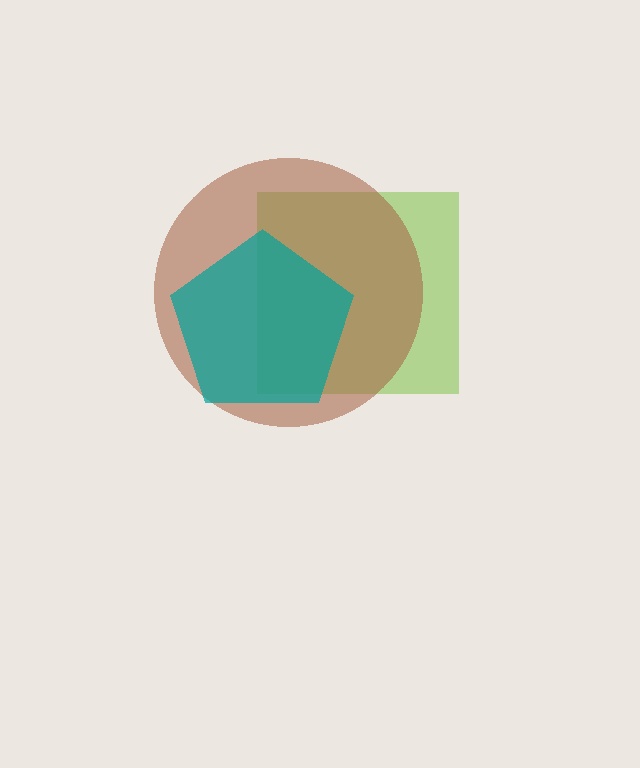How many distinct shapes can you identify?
There are 3 distinct shapes: a lime square, a brown circle, a teal pentagon.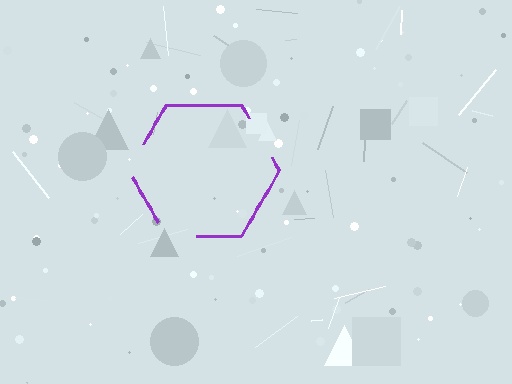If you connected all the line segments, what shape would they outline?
They would outline a hexagon.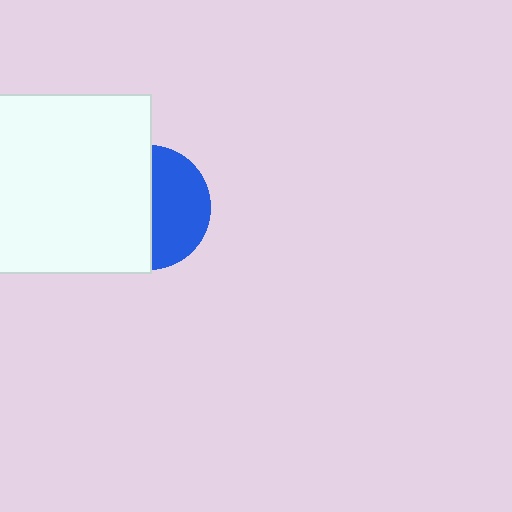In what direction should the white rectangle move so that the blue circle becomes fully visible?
The white rectangle should move left. That is the shortest direction to clear the overlap and leave the blue circle fully visible.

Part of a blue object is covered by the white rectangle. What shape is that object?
It is a circle.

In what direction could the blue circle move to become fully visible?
The blue circle could move right. That would shift it out from behind the white rectangle entirely.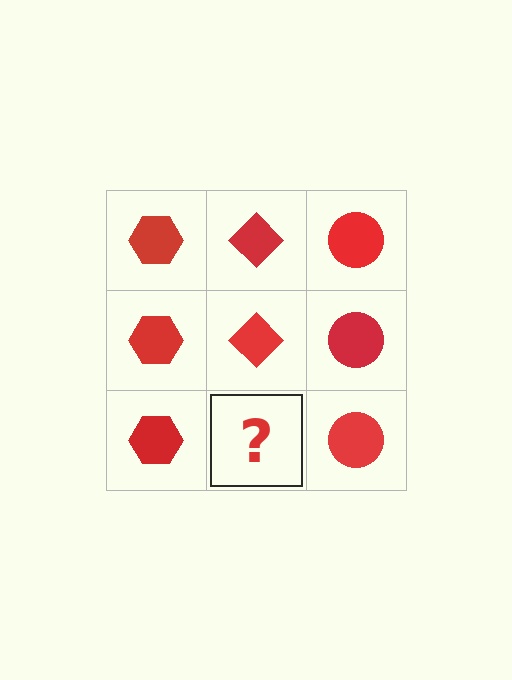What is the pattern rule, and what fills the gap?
The rule is that each column has a consistent shape. The gap should be filled with a red diamond.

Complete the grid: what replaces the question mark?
The question mark should be replaced with a red diamond.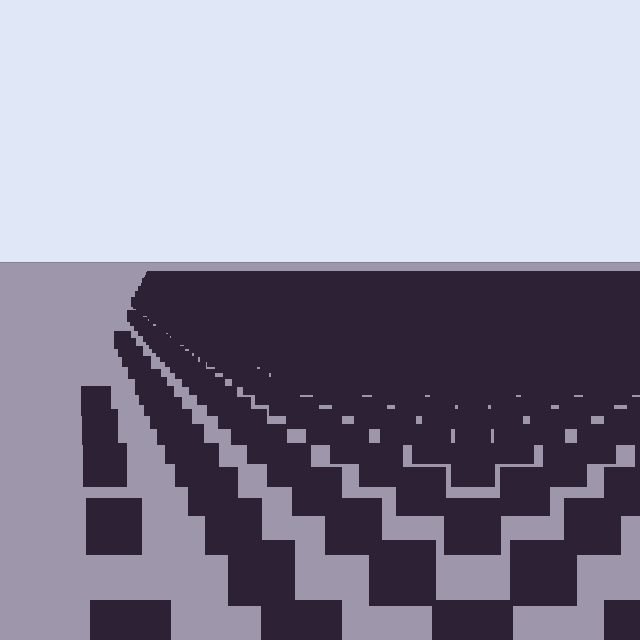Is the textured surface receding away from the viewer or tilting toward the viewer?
The surface is receding away from the viewer. Texture elements get smaller and denser toward the top.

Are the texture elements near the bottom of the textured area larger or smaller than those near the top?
Larger. Near the bottom, elements are closer to the viewer and appear at a bigger on-screen size.